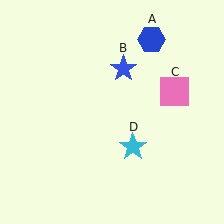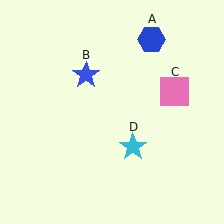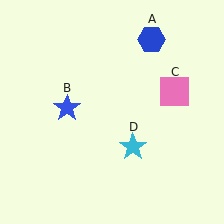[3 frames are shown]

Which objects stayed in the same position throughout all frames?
Blue hexagon (object A) and pink square (object C) and cyan star (object D) remained stationary.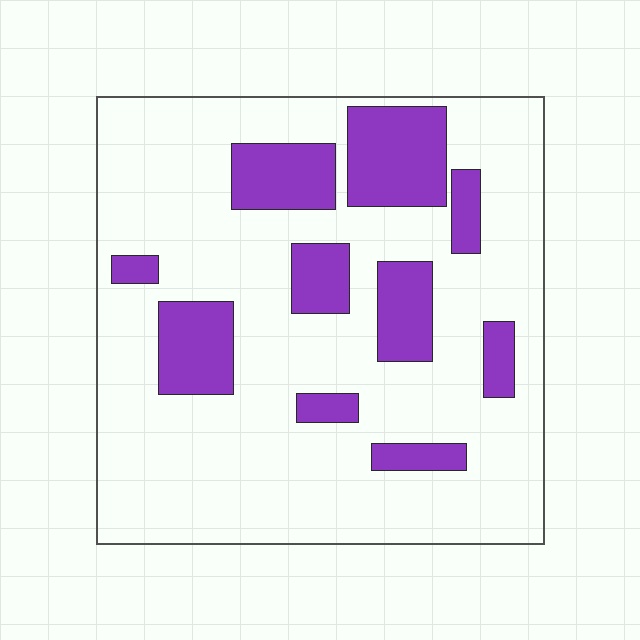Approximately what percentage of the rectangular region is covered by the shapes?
Approximately 20%.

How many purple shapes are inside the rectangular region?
10.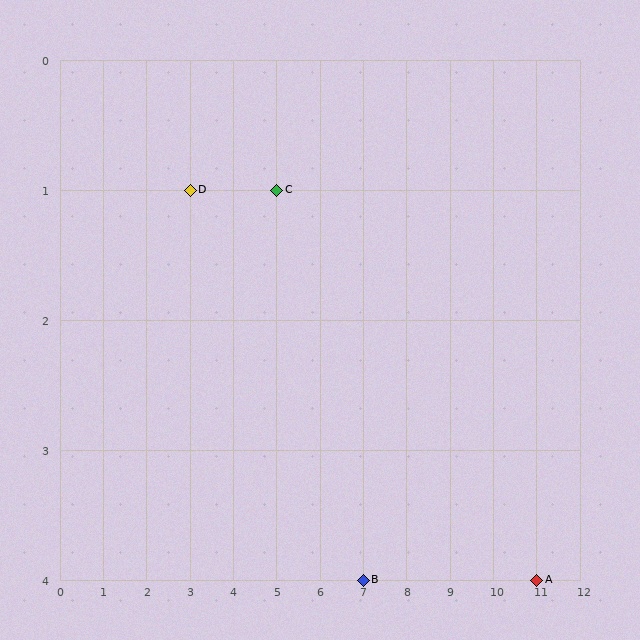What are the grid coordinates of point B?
Point B is at grid coordinates (7, 4).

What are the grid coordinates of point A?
Point A is at grid coordinates (11, 4).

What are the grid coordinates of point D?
Point D is at grid coordinates (3, 1).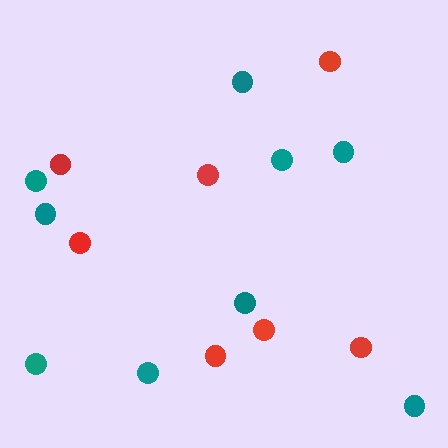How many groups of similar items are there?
There are 2 groups: one group of red circles (7) and one group of teal circles (9).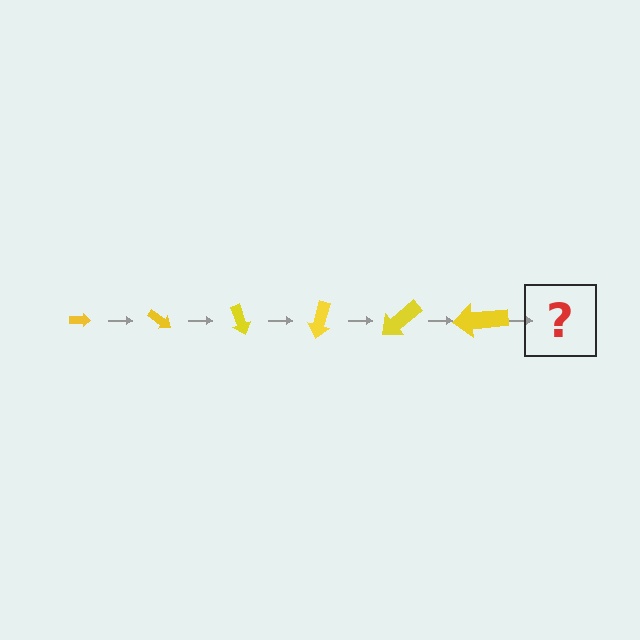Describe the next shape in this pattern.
It should be an arrow, larger than the previous one and rotated 210 degrees from the start.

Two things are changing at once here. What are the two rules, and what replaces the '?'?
The two rules are that the arrow grows larger each step and it rotates 35 degrees each step. The '?' should be an arrow, larger than the previous one and rotated 210 degrees from the start.